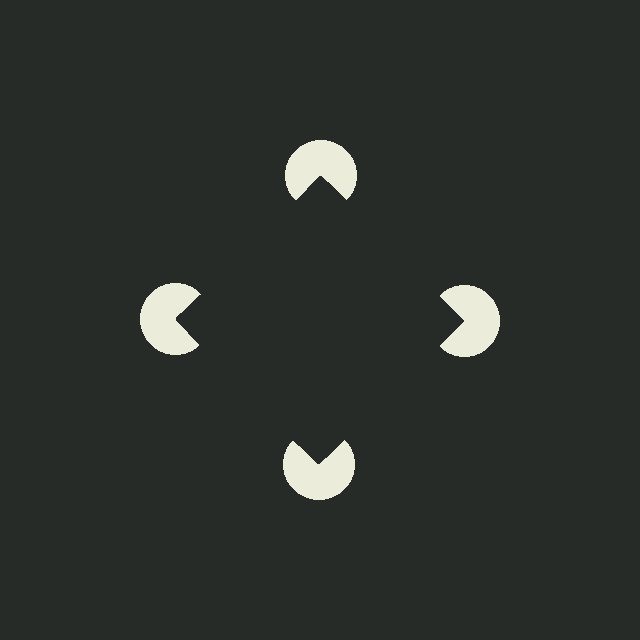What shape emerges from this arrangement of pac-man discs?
An illusory square — its edges are inferred from the aligned wedge cuts in the pac-man discs, not physically drawn.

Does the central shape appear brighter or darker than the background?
It typically appears slightly darker than the background, even though no actual brightness change is drawn.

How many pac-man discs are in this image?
There are 4 — one at each vertex of the illusory square.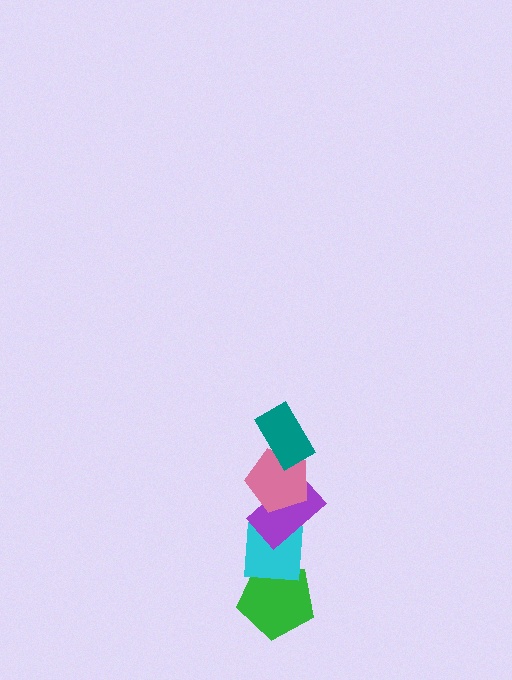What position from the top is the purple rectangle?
The purple rectangle is 3rd from the top.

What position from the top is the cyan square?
The cyan square is 4th from the top.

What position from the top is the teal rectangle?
The teal rectangle is 1st from the top.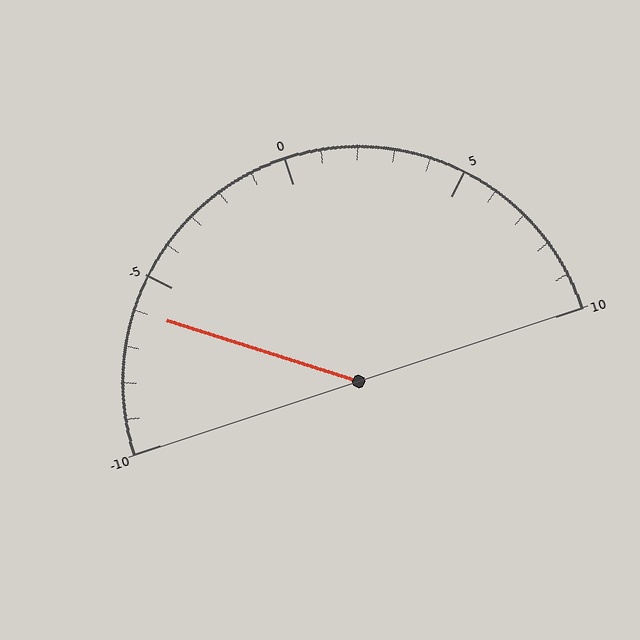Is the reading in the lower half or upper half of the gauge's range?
The reading is in the lower half of the range (-10 to 10).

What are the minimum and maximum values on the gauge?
The gauge ranges from -10 to 10.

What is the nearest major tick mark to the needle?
The nearest major tick mark is -5.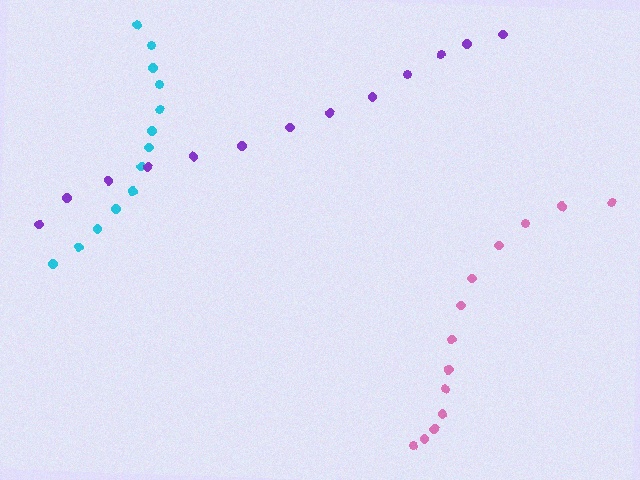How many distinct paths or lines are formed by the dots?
There are 3 distinct paths.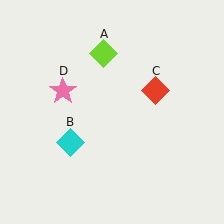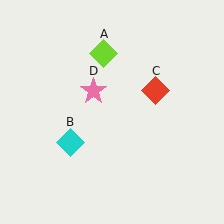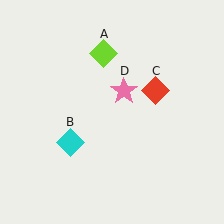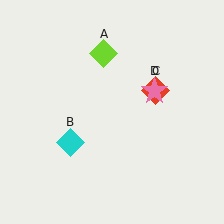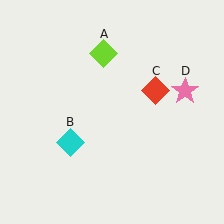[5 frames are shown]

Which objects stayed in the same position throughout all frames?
Lime diamond (object A) and cyan diamond (object B) and red diamond (object C) remained stationary.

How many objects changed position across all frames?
1 object changed position: pink star (object D).